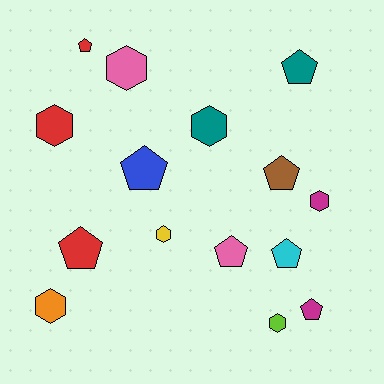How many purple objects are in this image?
There are no purple objects.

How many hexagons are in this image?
There are 7 hexagons.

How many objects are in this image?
There are 15 objects.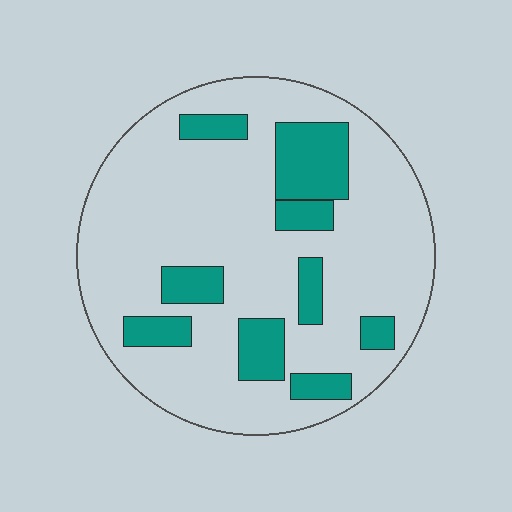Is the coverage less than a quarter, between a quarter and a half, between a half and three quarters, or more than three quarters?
Less than a quarter.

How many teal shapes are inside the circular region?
9.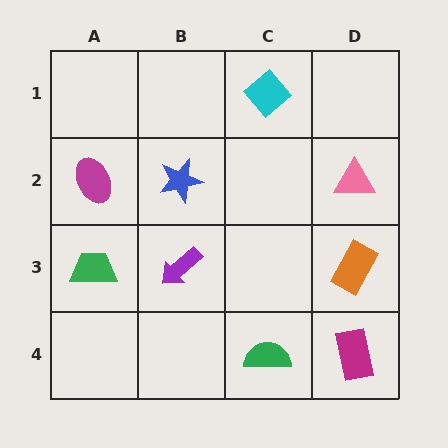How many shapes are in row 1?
1 shape.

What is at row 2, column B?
A blue star.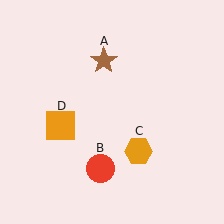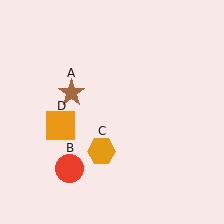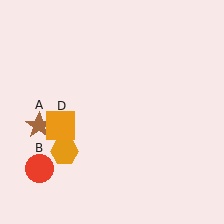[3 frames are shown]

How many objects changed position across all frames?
3 objects changed position: brown star (object A), red circle (object B), orange hexagon (object C).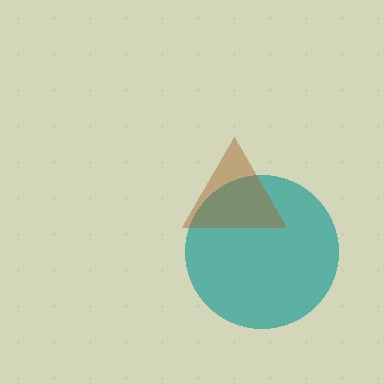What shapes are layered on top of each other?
The layered shapes are: a teal circle, a brown triangle.